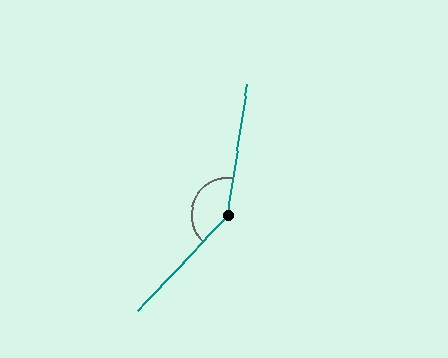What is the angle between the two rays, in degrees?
Approximately 145 degrees.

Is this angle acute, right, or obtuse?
It is obtuse.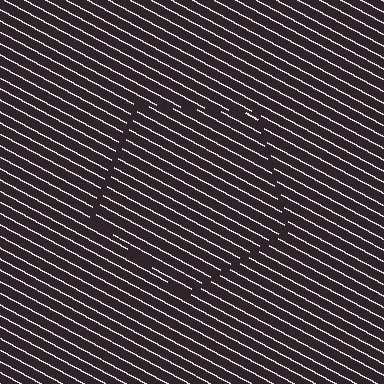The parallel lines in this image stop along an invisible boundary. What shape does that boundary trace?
An illusory pentagon. The interior of the shape contains the same grating, shifted by half a period — the contour is defined by the phase discontinuity where line-ends from the inner and outer gratings abut.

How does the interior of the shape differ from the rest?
The interior of the shape contains the same grating, shifted by half a period — the contour is defined by the phase discontinuity where line-ends from the inner and outer gratings abut.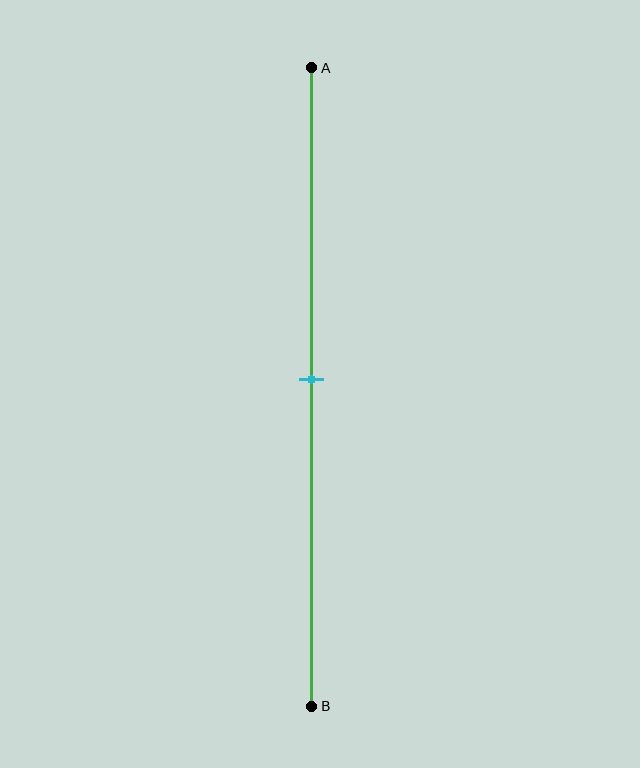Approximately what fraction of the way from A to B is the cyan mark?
The cyan mark is approximately 50% of the way from A to B.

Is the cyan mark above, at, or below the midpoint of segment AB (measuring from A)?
The cyan mark is approximately at the midpoint of segment AB.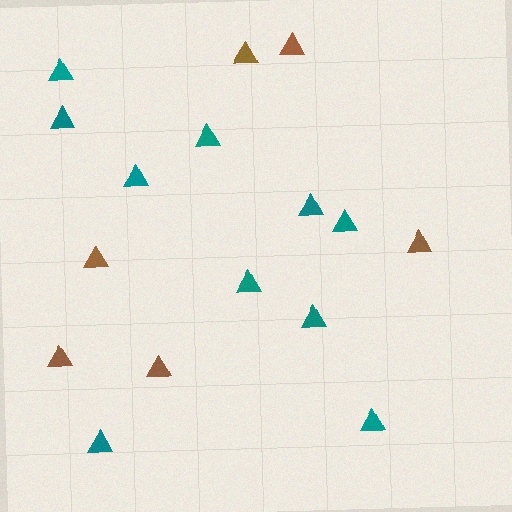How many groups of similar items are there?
There are 2 groups: one group of brown triangles (6) and one group of teal triangles (10).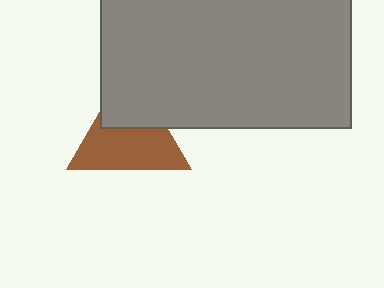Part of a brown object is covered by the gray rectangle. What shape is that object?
It is a triangle.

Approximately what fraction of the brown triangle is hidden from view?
Roughly 38% of the brown triangle is hidden behind the gray rectangle.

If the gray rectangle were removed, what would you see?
You would see the complete brown triangle.